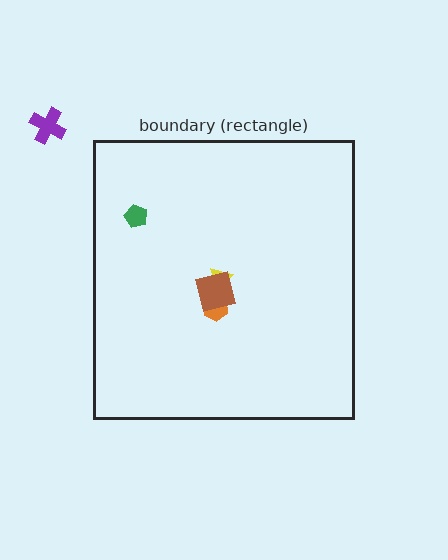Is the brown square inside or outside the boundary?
Inside.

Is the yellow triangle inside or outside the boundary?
Inside.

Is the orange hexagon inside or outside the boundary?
Inside.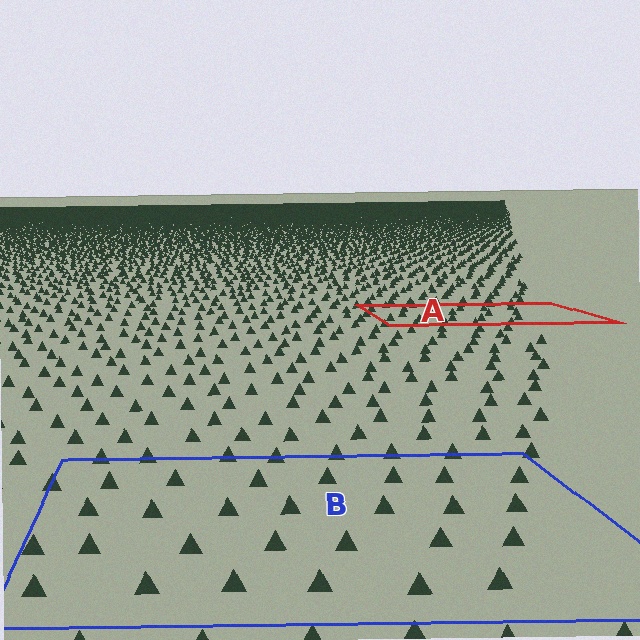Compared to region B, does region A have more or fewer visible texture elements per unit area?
Region A has more texture elements per unit area — they are packed more densely because it is farther away.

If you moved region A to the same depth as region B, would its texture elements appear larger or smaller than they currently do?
They would appear larger. At a closer depth, the same texture elements are projected at a bigger on-screen size.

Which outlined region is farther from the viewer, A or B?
Region A is farther from the viewer — the texture elements inside it appear smaller and more densely packed.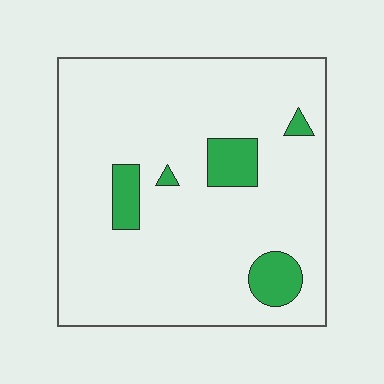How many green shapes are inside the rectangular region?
5.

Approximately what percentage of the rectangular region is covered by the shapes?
Approximately 10%.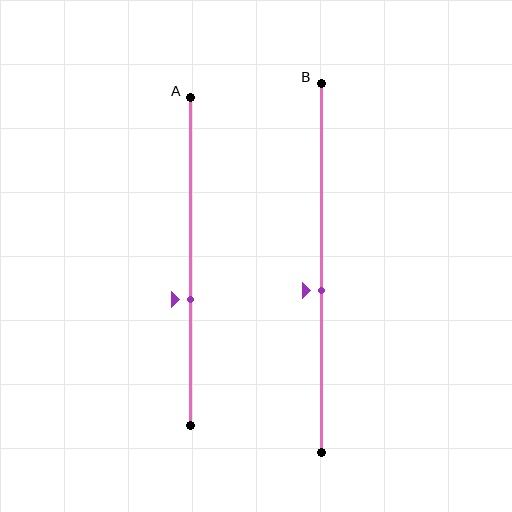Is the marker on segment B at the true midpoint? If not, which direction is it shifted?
No, the marker on segment B is shifted downward by about 6% of the segment length.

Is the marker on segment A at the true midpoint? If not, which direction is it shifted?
No, the marker on segment A is shifted downward by about 12% of the segment length.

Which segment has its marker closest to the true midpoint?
Segment B has its marker closest to the true midpoint.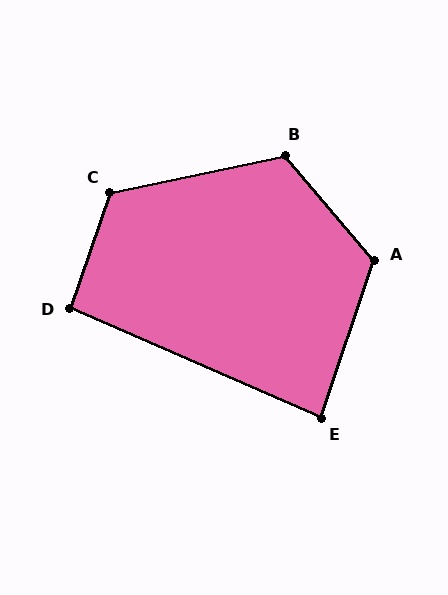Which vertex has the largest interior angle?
C, at approximately 121 degrees.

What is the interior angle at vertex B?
Approximately 118 degrees (obtuse).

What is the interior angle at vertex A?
Approximately 121 degrees (obtuse).